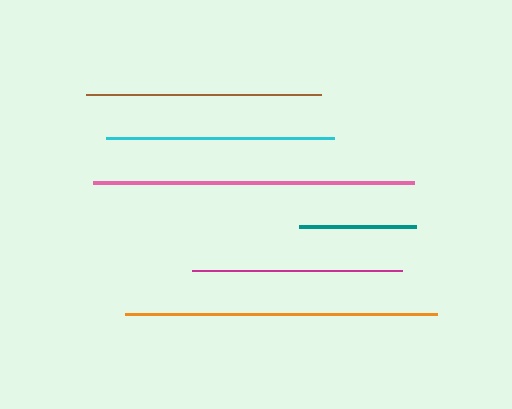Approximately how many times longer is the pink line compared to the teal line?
The pink line is approximately 2.7 times the length of the teal line.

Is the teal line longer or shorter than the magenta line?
The magenta line is longer than the teal line.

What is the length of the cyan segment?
The cyan segment is approximately 228 pixels long.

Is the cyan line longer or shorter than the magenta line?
The cyan line is longer than the magenta line.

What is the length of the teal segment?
The teal segment is approximately 117 pixels long.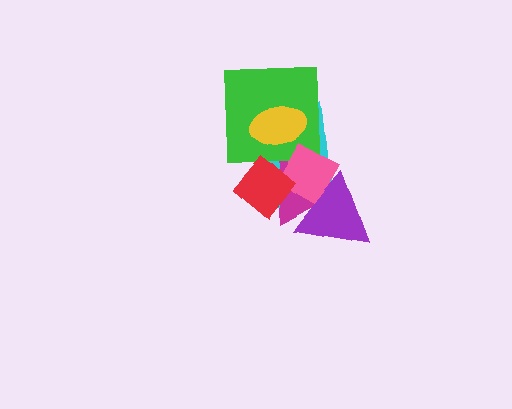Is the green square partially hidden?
Yes, it is partially covered by another shape.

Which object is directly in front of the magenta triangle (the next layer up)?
The pink diamond is directly in front of the magenta triangle.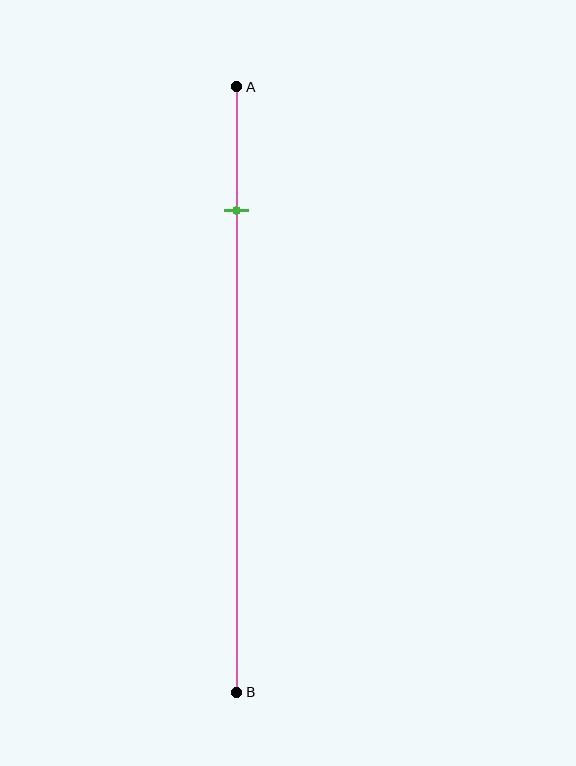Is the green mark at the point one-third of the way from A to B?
No, the mark is at about 20% from A, not at the 33% one-third point.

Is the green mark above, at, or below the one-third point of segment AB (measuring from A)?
The green mark is above the one-third point of segment AB.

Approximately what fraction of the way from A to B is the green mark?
The green mark is approximately 20% of the way from A to B.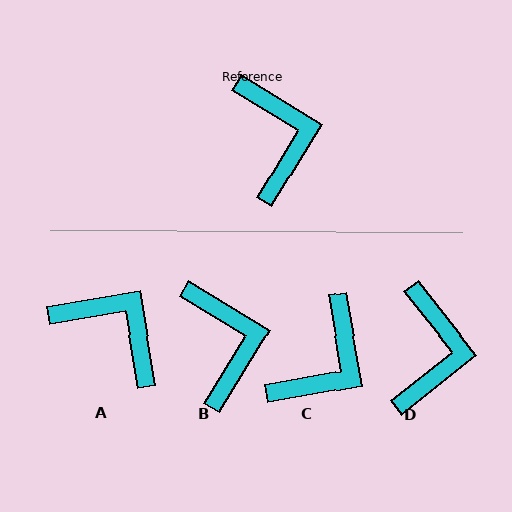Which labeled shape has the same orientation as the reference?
B.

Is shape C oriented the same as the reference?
No, it is off by about 49 degrees.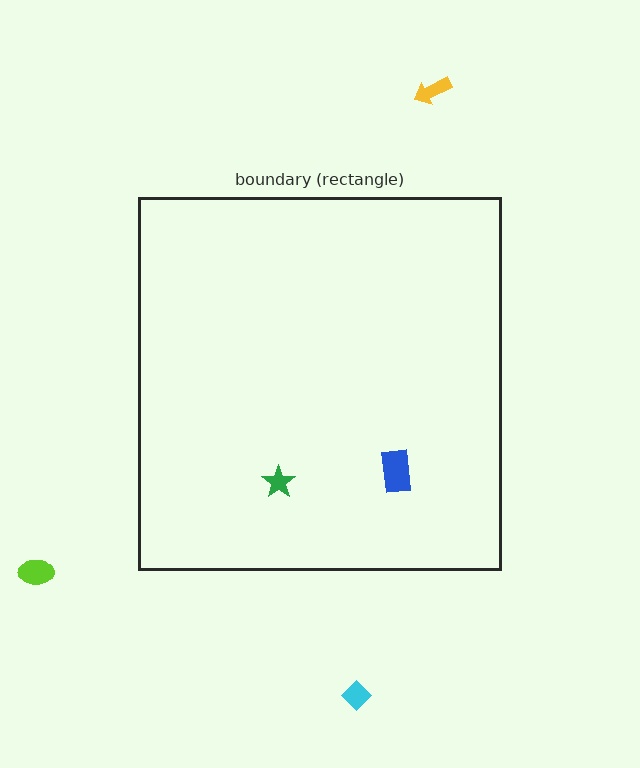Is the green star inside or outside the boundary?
Inside.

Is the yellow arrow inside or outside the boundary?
Outside.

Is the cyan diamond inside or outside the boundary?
Outside.